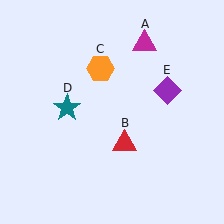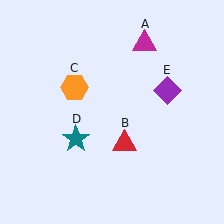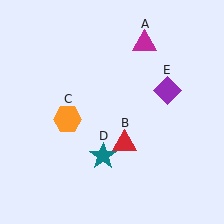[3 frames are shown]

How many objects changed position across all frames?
2 objects changed position: orange hexagon (object C), teal star (object D).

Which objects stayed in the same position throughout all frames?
Magenta triangle (object A) and red triangle (object B) and purple diamond (object E) remained stationary.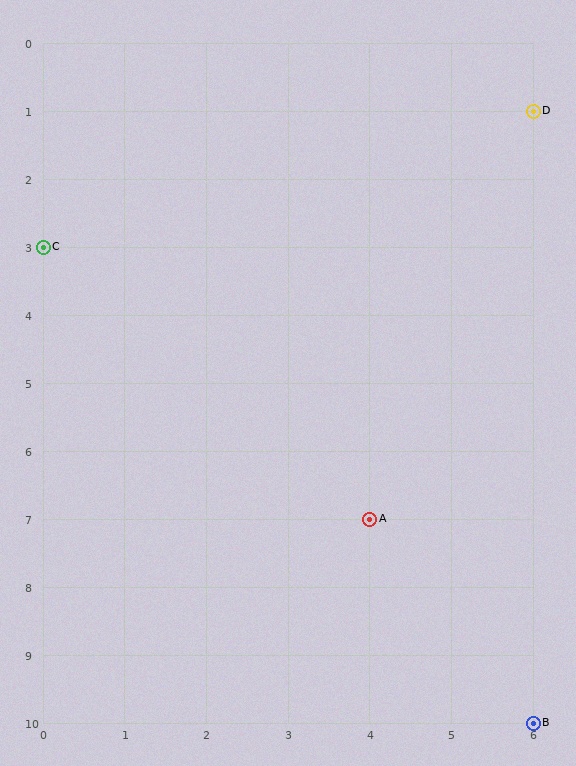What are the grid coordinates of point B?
Point B is at grid coordinates (6, 10).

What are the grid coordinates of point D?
Point D is at grid coordinates (6, 1).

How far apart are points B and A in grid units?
Points B and A are 2 columns and 3 rows apart (about 3.6 grid units diagonally).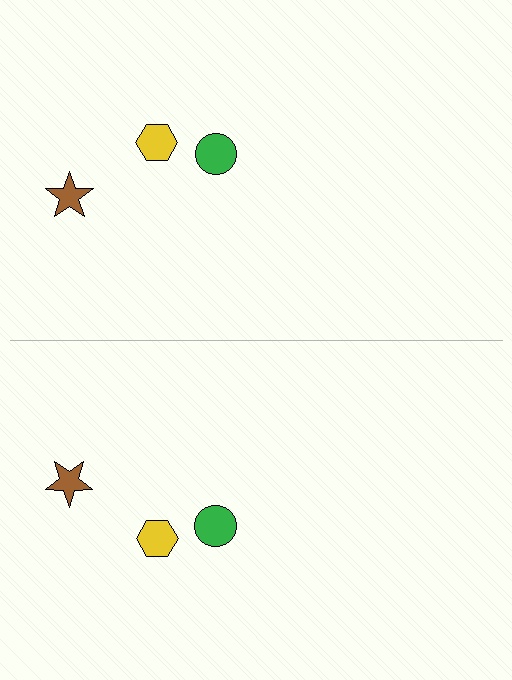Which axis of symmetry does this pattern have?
The pattern has a horizontal axis of symmetry running through the center of the image.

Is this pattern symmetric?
Yes, this pattern has bilateral (reflection) symmetry.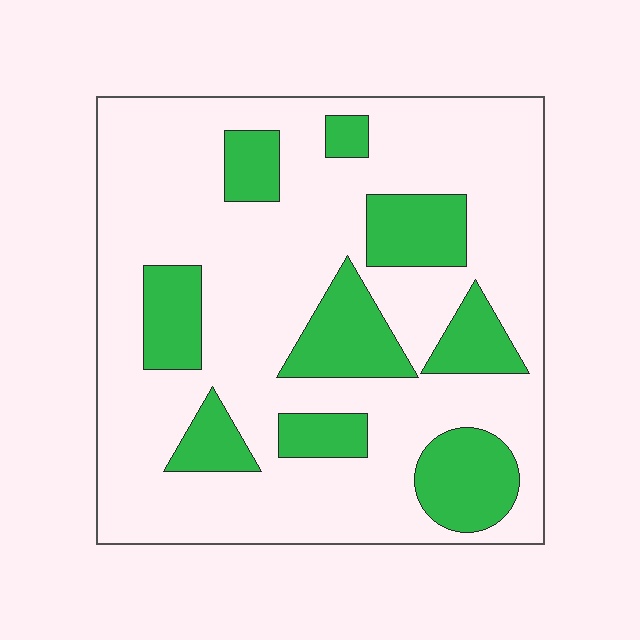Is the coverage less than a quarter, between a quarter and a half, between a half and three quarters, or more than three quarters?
Between a quarter and a half.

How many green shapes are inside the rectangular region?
9.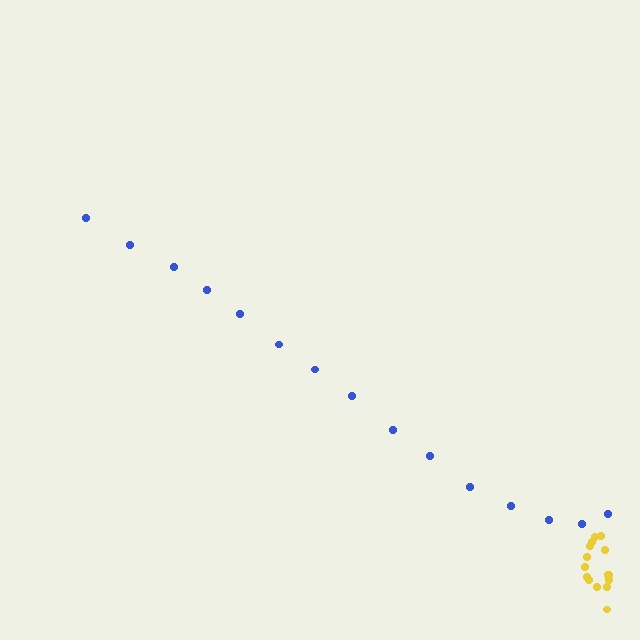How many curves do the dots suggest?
There are 2 distinct paths.